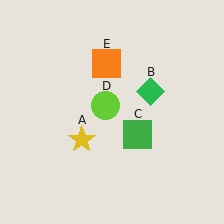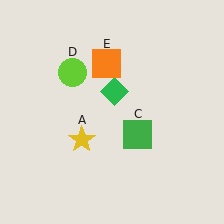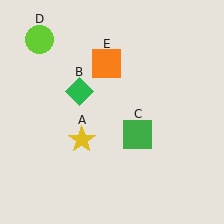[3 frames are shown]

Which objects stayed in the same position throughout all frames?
Yellow star (object A) and green square (object C) and orange square (object E) remained stationary.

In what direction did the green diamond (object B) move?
The green diamond (object B) moved left.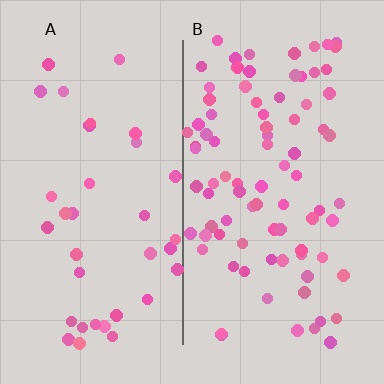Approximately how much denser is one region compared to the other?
Approximately 2.3× — region B over region A.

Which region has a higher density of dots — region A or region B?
B (the right).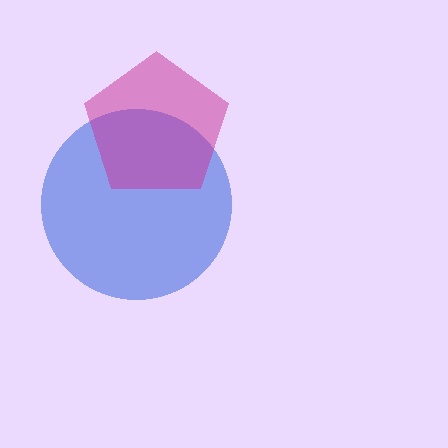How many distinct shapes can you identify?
There are 2 distinct shapes: a blue circle, a magenta pentagon.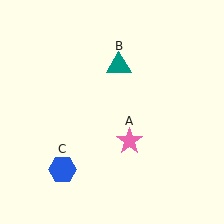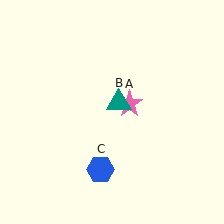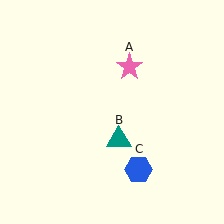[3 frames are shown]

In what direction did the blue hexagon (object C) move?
The blue hexagon (object C) moved right.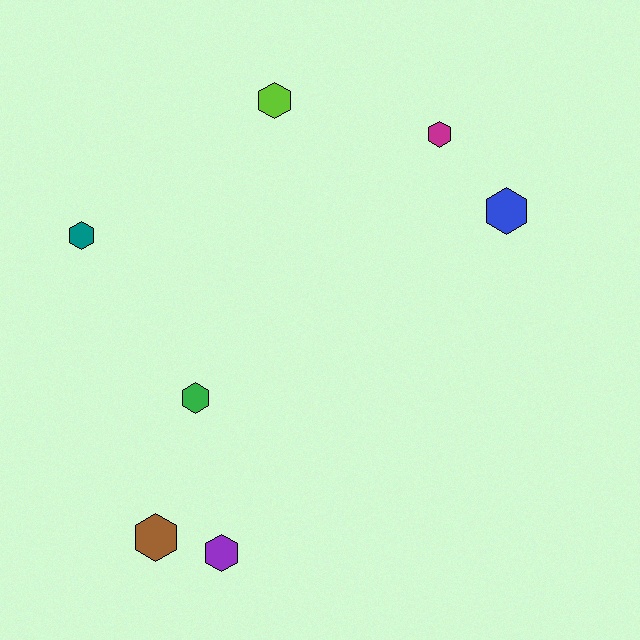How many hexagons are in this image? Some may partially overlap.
There are 7 hexagons.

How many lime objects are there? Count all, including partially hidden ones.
There is 1 lime object.